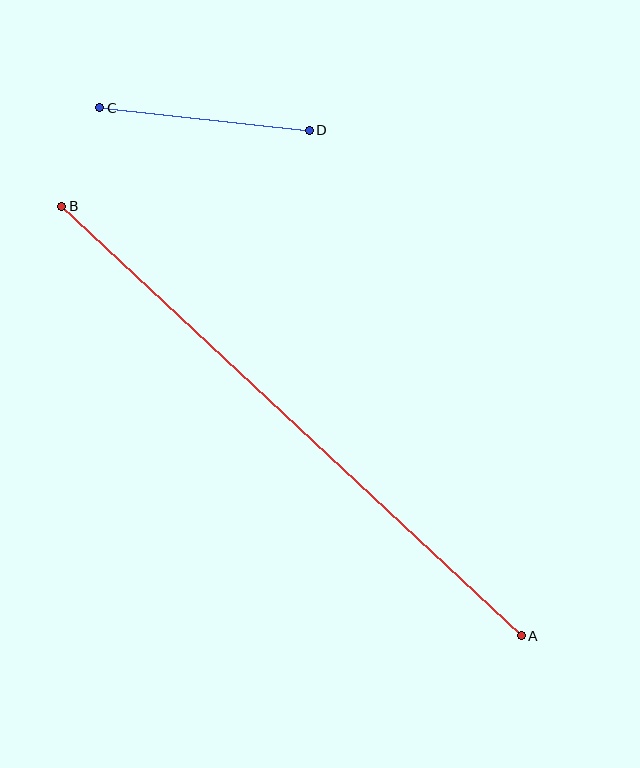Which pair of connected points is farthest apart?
Points A and B are farthest apart.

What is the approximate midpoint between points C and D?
The midpoint is at approximately (205, 119) pixels.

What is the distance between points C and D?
The distance is approximately 210 pixels.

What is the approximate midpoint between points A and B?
The midpoint is at approximately (291, 421) pixels.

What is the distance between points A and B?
The distance is approximately 629 pixels.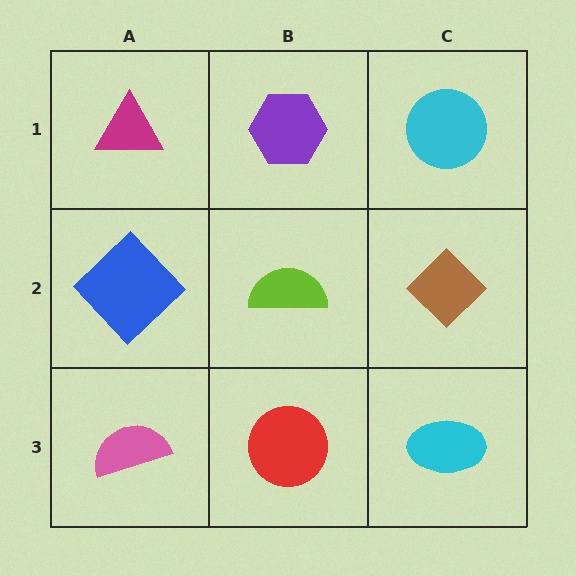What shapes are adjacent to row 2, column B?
A purple hexagon (row 1, column B), a red circle (row 3, column B), a blue diamond (row 2, column A), a brown diamond (row 2, column C).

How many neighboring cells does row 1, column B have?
3.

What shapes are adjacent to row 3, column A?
A blue diamond (row 2, column A), a red circle (row 3, column B).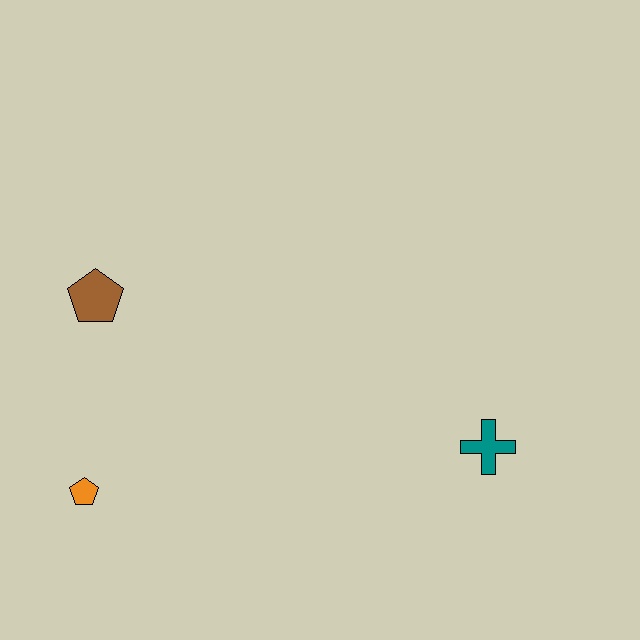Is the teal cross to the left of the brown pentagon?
No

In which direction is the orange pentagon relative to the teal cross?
The orange pentagon is to the left of the teal cross.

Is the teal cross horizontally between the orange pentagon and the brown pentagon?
No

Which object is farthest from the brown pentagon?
The teal cross is farthest from the brown pentagon.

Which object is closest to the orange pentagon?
The brown pentagon is closest to the orange pentagon.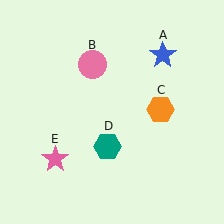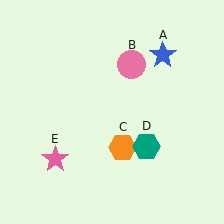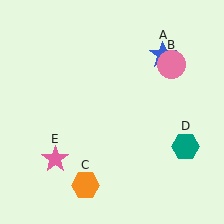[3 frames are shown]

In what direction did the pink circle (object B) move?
The pink circle (object B) moved right.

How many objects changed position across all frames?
3 objects changed position: pink circle (object B), orange hexagon (object C), teal hexagon (object D).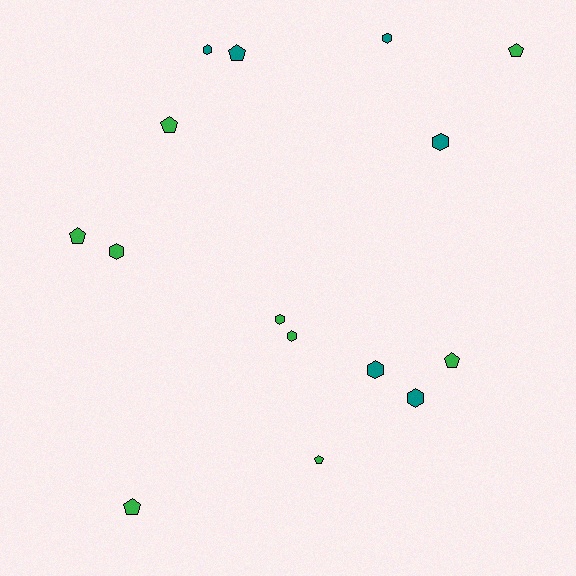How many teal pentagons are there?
There is 1 teal pentagon.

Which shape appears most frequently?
Hexagon, with 8 objects.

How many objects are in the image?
There are 15 objects.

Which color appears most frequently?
Green, with 9 objects.